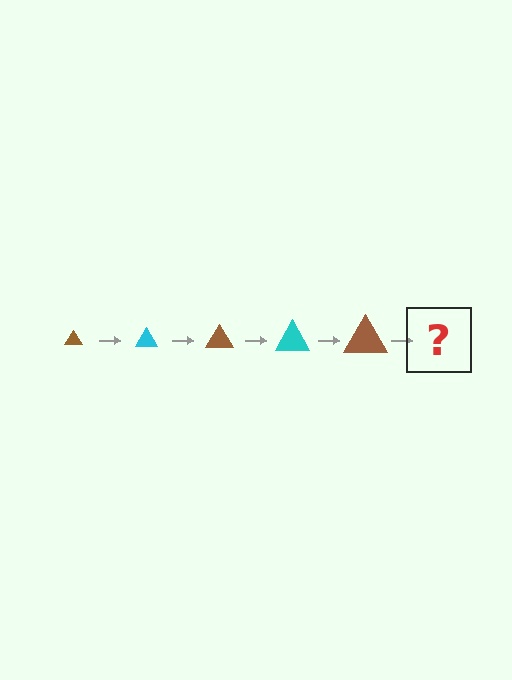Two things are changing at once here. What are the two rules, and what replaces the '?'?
The two rules are that the triangle grows larger each step and the color cycles through brown and cyan. The '?' should be a cyan triangle, larger than the previous one.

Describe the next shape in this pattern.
It should be a cyan triangle, larger than the previous one.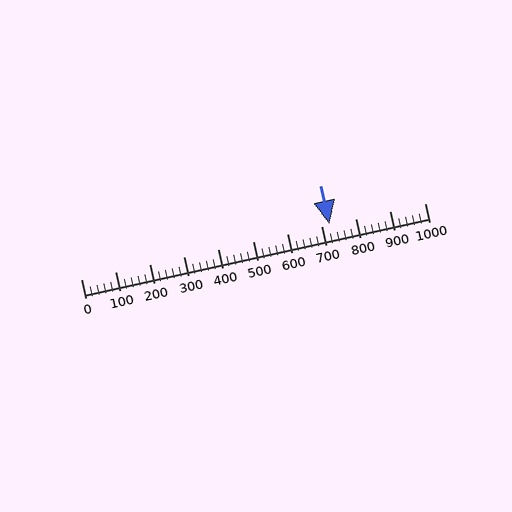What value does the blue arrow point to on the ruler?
The blue arrow points to approximately 724.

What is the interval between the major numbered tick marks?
The major tick marks are spaced 100 units apart.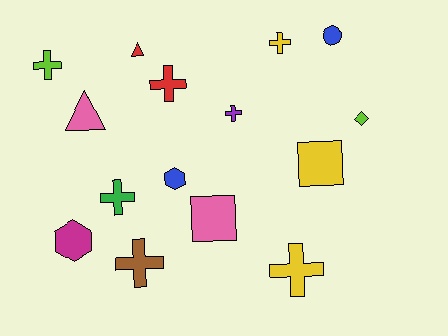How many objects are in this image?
There are 15 objects.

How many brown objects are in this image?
There is 1 brown object.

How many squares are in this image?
There are 2 squares.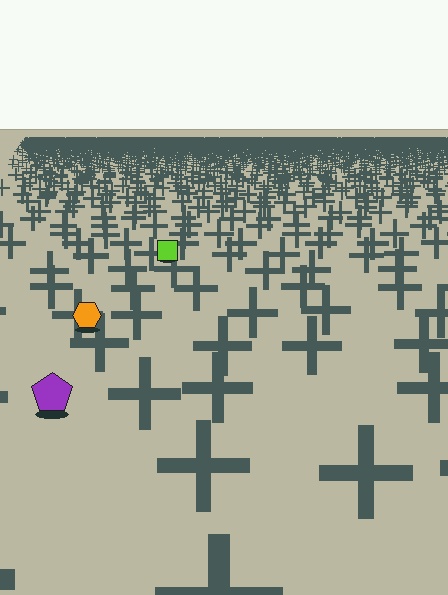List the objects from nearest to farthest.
From nearest to farthest: the purple pentagon, the orange hexagon, the lime square.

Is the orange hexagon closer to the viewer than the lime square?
Yes. The orange hexagon is closer — you can tell from the texture gradient: the ground texture is coarser near it.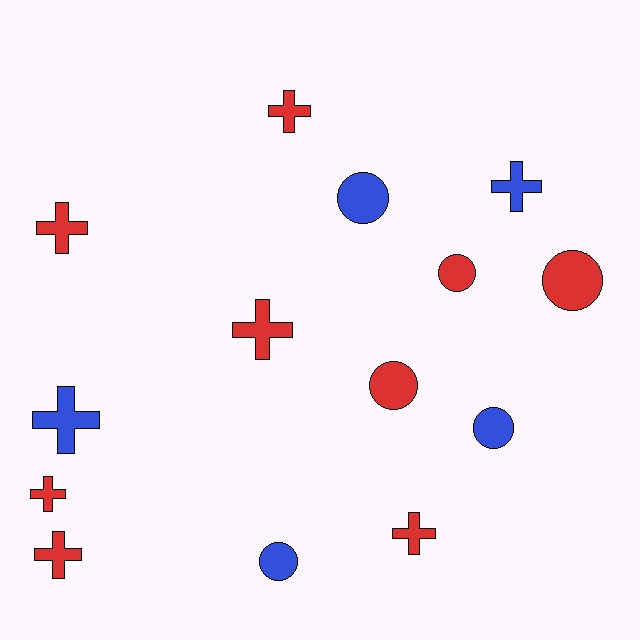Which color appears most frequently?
Red, with 9 objects.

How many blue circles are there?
There are 3 blue circles.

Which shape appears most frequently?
Cross, with 8 objects.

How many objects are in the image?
There are 14 objects.